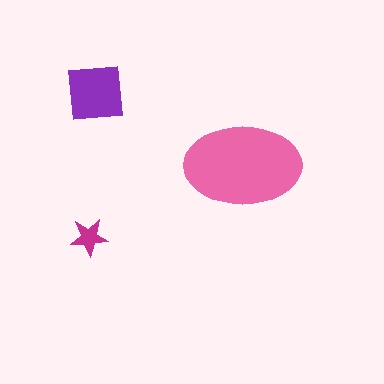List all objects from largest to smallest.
The pink ellipse, the purple square, the magenta star.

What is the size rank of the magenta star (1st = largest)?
3rd.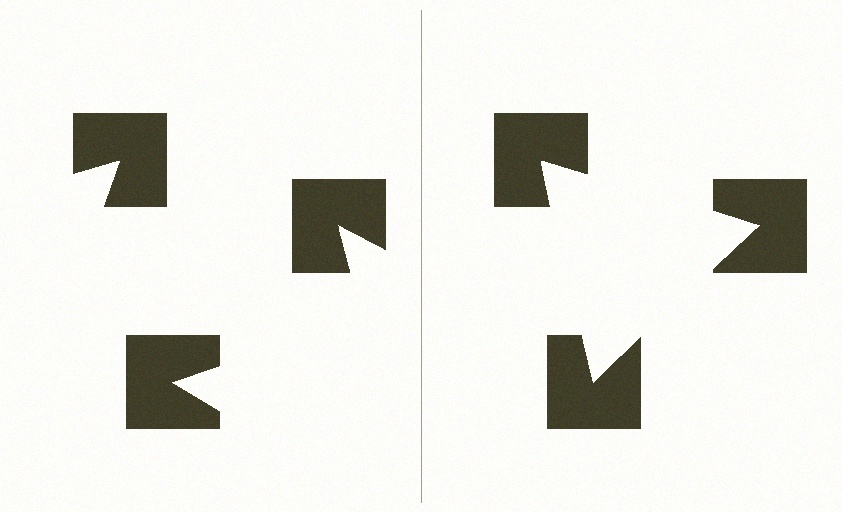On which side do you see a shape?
An illusory triangle appears on the right side. On the left side the wedge cuts are rotated, so no coherent shape forms.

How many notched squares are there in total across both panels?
6 — 3 on each side.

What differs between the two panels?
The notched squares are positioned identically on both sides; only the wedge orientations differ. On the right they align to a triangle; on the left they are misaligned.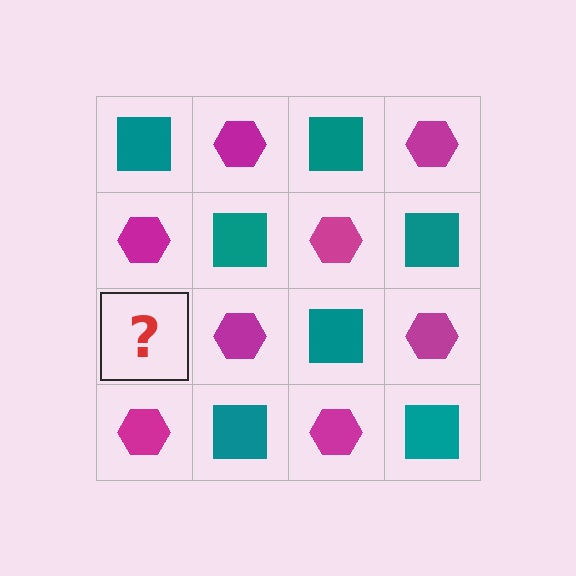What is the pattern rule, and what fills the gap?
The rule is that it alternates teal square and magenta hexagon in a checkerboard pattern. The gap should be filled with a teal square.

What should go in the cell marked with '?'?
The missing cell should contain a teal square.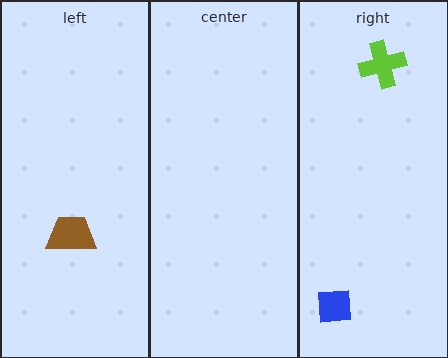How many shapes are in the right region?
2.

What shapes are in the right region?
The blue square, the lime cross.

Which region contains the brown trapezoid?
The left region.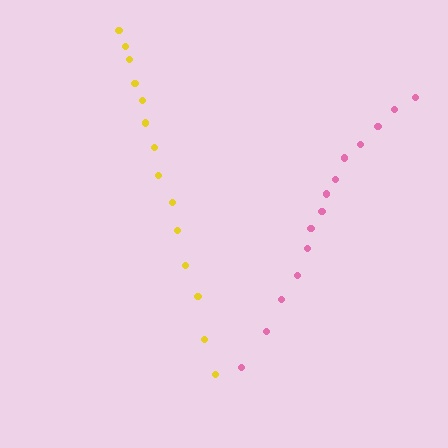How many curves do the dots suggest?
There are 2 distinct paths.